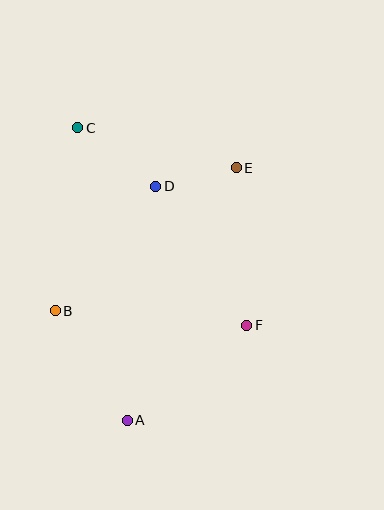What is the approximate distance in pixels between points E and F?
The distance between E and F is approximately 158 pixels.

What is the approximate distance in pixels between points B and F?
The distance between B and F is approximately 192 pixels.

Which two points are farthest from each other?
Points A and C are farthest from each other.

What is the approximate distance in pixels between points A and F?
The distance between A and F is approximately 153 pixels.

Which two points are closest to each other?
Points D and E are closest to each other.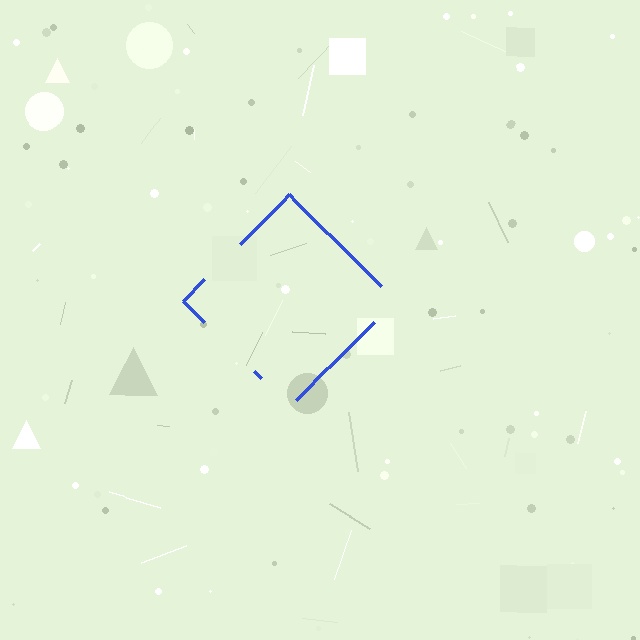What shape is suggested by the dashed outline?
The dashed outline suggests a diamond.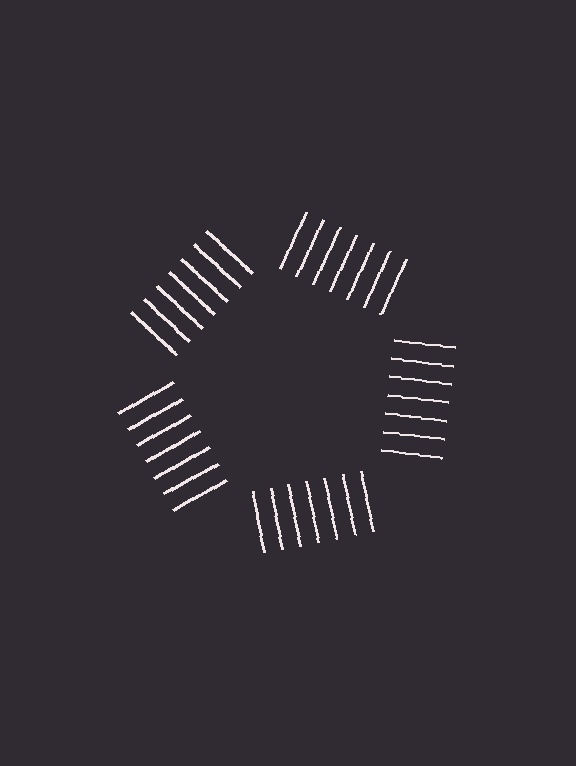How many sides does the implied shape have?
5 sides — the line-ends trace a pentagon.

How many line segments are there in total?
35 — 7 along each of the 5 edges.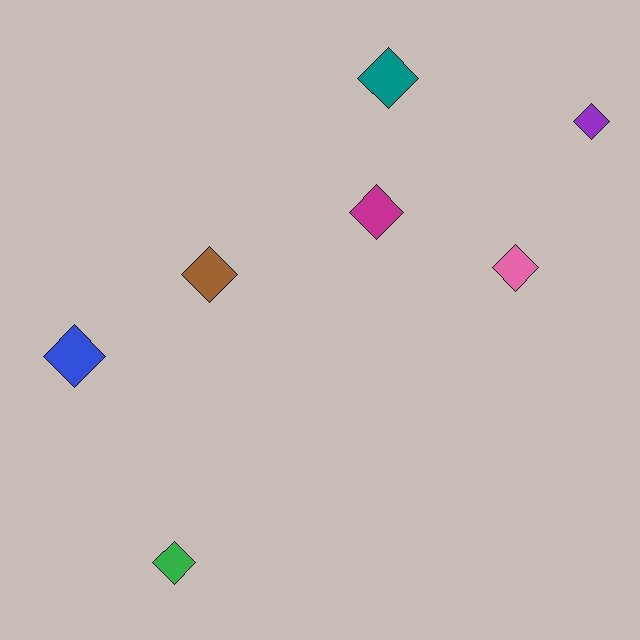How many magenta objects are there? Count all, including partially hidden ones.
There is 1 magenta object.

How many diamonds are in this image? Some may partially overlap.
There are 7 diamonds.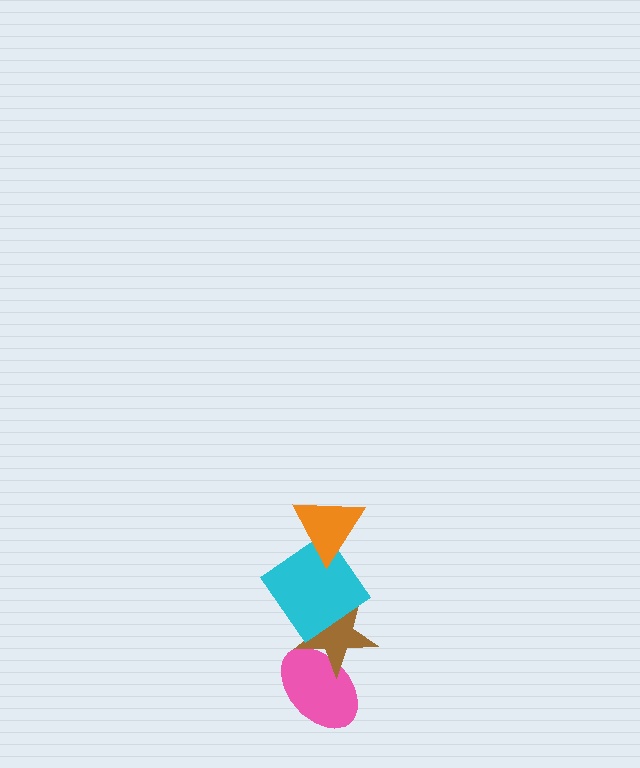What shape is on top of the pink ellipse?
The brown star is on top of the pink ellipse.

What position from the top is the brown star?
The brown star is 3rd from the top.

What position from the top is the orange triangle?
The orange triangle is 1st from the top.